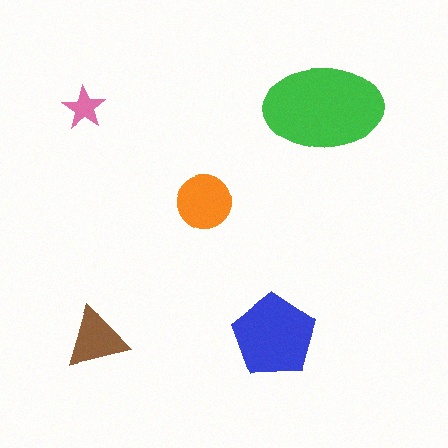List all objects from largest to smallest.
The green ellipse, the blue pentagon, the orange circle, the brown triangle, the pink star.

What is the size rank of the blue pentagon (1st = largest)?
2nd.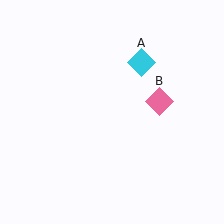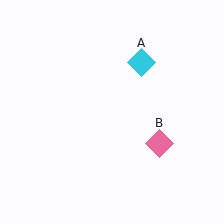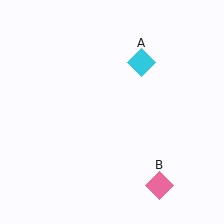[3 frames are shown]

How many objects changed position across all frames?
1 object changed position: pink diamond (object B).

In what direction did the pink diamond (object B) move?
The pink diamond (object B) moved down.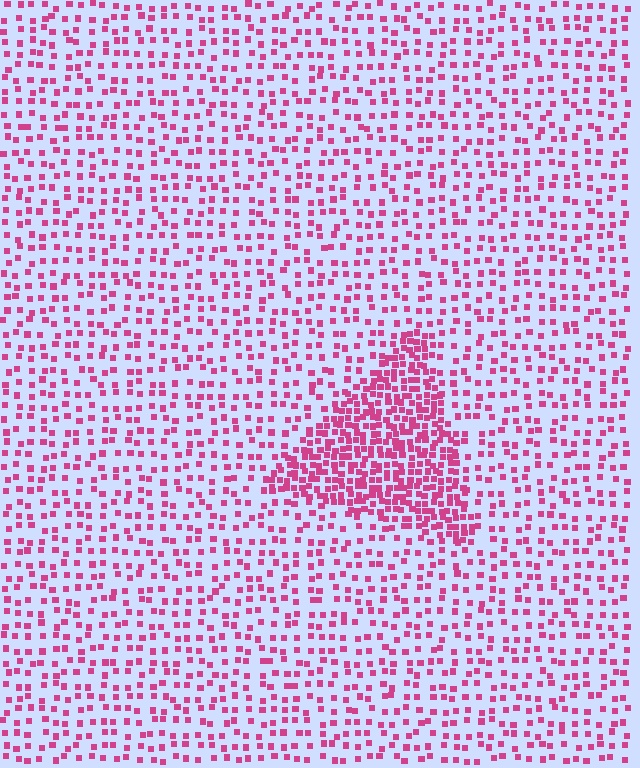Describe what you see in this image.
The image contains small magenta elements arranged at two different densities. A triangle-shaped region is visible where the elements are more densely packed than the surrounding area.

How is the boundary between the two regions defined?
The boundary is defined by a change in element density (approximately 2.5x ratio). All elements are the same color, size, and shape.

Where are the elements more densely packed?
The elements are more densely packed inside the triangle boundary.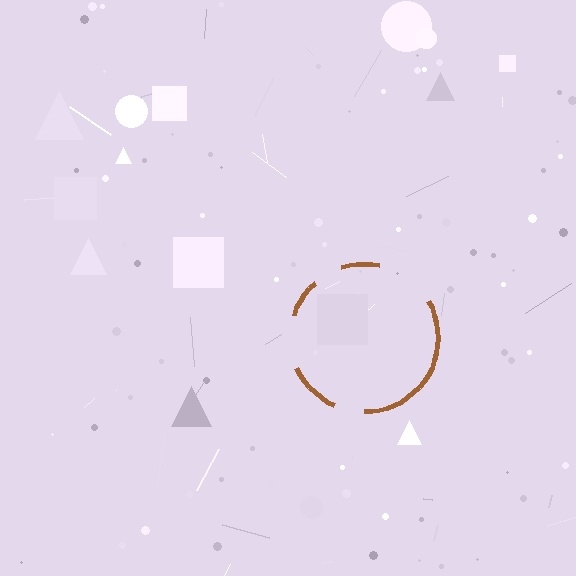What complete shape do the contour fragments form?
The contour fragments form a circle.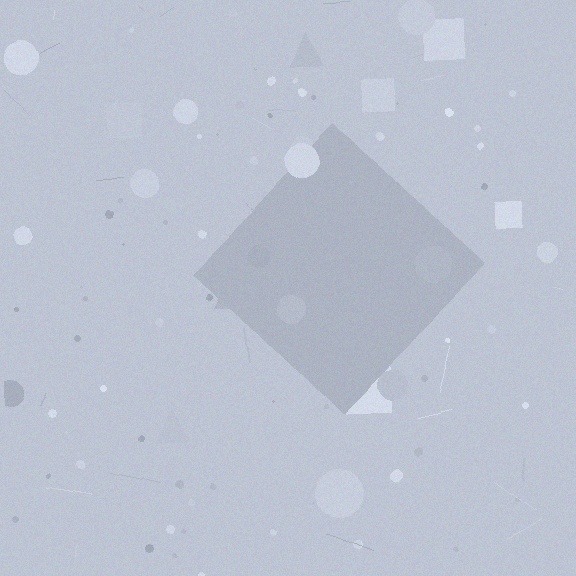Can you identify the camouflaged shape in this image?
The camouflaged shape is a diamond.